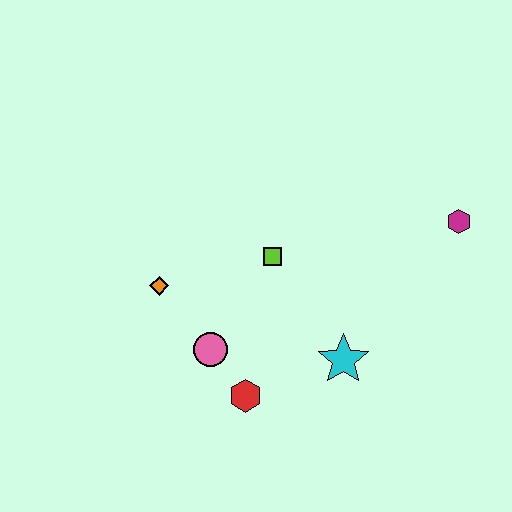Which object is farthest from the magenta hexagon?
The orange diamond is farthest from the magenta hexagon.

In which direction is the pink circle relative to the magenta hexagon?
The pink circle is to the left of the magenta hexagon.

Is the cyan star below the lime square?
Yes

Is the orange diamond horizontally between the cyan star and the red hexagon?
No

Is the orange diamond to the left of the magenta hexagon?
Yes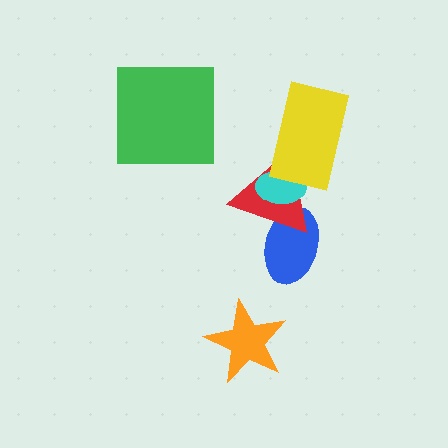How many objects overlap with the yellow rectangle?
2 objects overlap with the yellow rectangle.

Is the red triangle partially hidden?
Yes, it is partially covered by another shape.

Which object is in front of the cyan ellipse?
The yellow rectangle is in front of the cyan ellipse.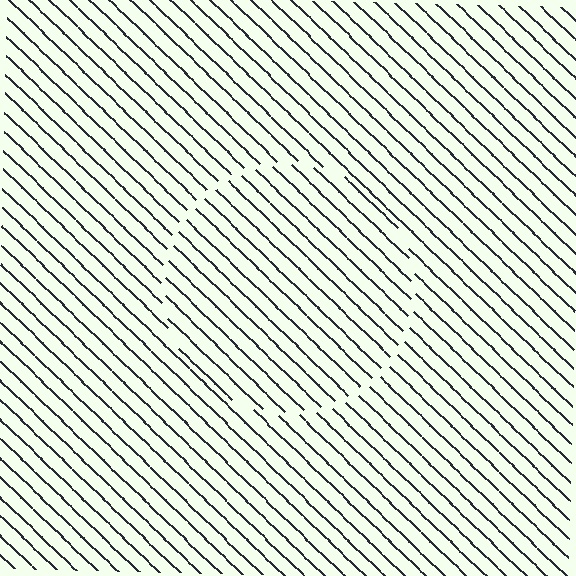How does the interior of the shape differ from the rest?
The interior of the shape contains the same grating, shifted by half a period — the contour is defined by the phase discontinuity where line-ends from the inner and outer gratings abut.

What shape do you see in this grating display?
An illusory circle. The interior of the shape contains the same grating, shifted by half a period — the contour is defined by the phase discontinuity where line-ends from the inner and outer gratings abut.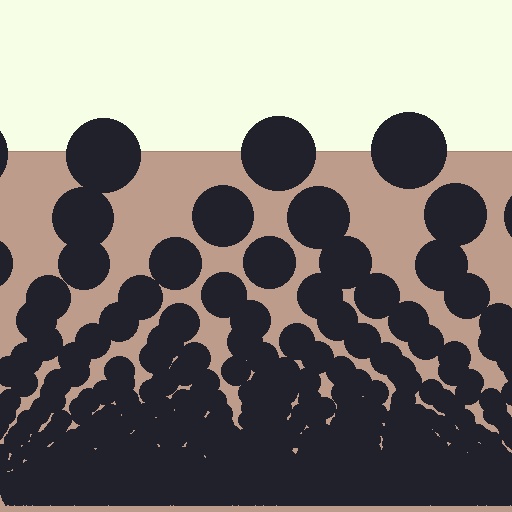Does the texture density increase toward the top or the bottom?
Density increases toward the bottom.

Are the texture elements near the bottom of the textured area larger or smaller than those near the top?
Smaller. The gradient is inverted — elements near the bottom are smaller and denser.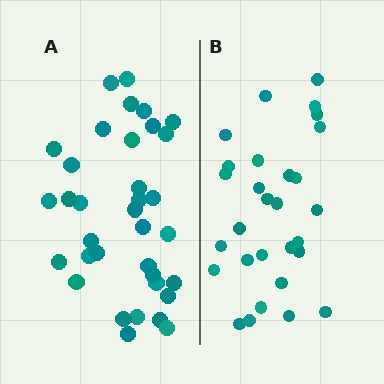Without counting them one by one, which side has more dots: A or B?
Region A (the left region) has more dots.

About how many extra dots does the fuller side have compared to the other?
Region A has about 6 more dots than region B.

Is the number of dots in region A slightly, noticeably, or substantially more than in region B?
Region A has only slightly more — the two regions are fairly close. The ratio is roughly 1.2 to 1.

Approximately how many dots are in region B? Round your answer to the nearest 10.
About 30 dots. (The exact count is 29, which rounds to 30.)